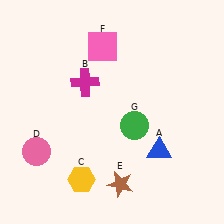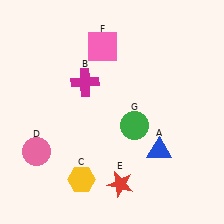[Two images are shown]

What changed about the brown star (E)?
In Image 1, E is brown. In Image 2, it changed to red.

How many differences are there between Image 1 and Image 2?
There is 1 difference between the two images.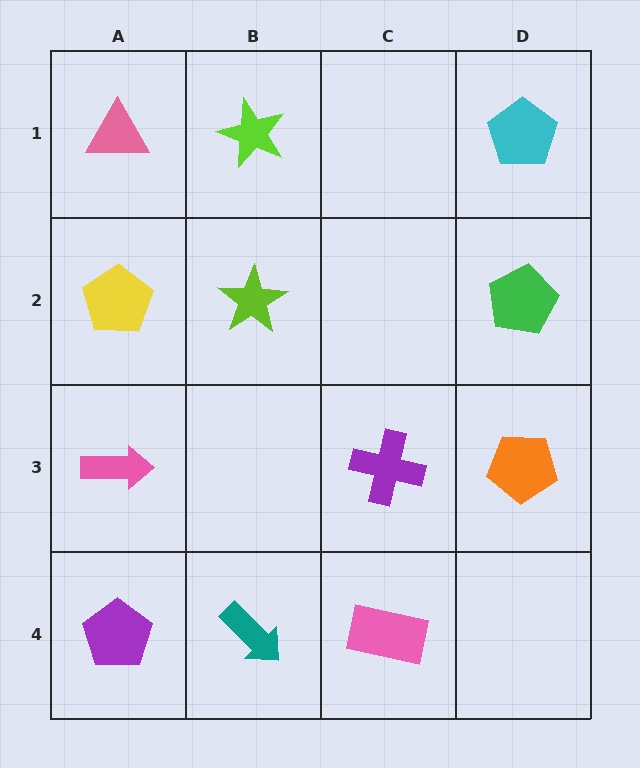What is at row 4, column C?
A pink rectangle.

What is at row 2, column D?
A green pentagon.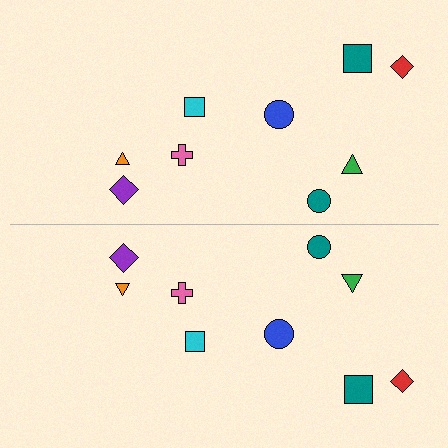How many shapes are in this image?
There are 18 shapes in this image.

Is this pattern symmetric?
Yes, this pattern has bilateral (reflection) symmetry.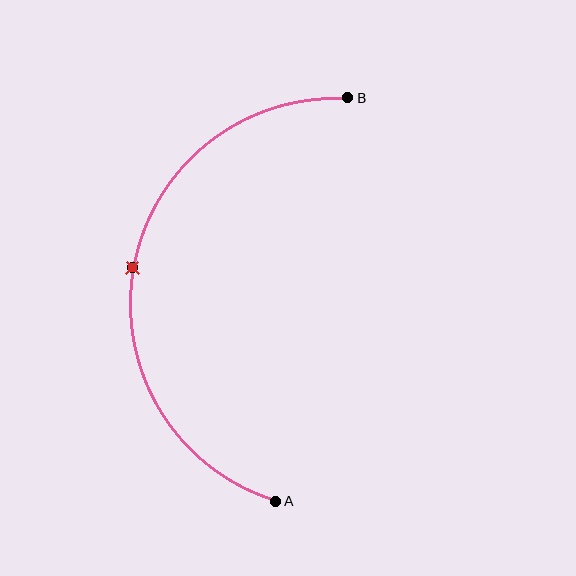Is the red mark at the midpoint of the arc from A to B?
Yes. The red mark lies on the arc at equal arc-length from both A and B — it is the arc midpoint.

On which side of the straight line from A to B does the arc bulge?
The arc bulges to the left of the straight line connecting A and B.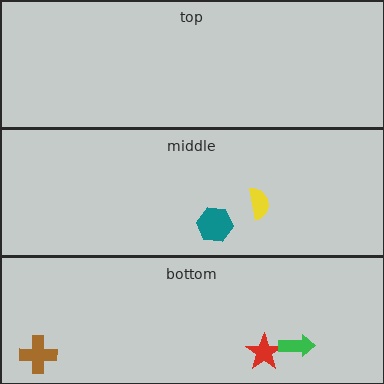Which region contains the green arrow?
The bottom region.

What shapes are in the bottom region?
The red star, the brown cross, the green arrow.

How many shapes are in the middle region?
2.